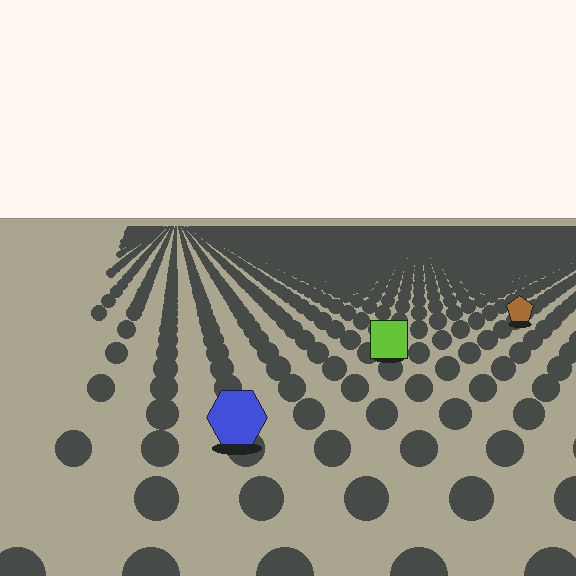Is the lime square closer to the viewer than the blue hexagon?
No. The blue hexagon is closer — you can tell from the texture gradient: the ground texture is coarser near it.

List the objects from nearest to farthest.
From nearest to farthest: the blue hexagon, the lime square, the brown pentagon.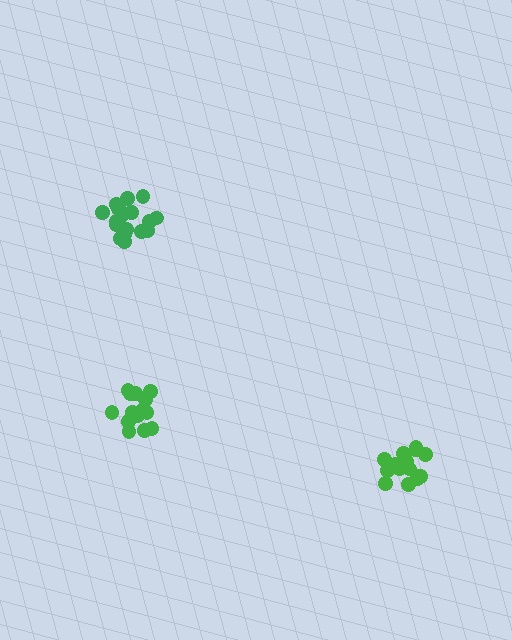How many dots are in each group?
Group 1: 18 dots, Group 2: 14 dots, Group 3: 18 dots (50 total).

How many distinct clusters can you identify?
There are 3 distinct clusters.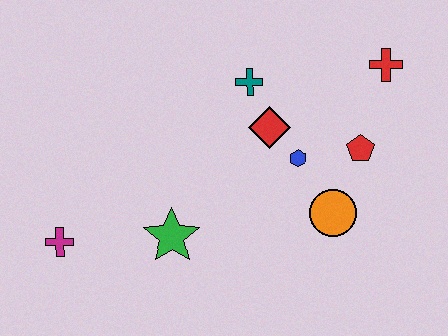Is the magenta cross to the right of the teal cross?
No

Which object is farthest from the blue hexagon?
The magenta cross is farthest from the blue hexagon.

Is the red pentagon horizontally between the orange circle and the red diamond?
No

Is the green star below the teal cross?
Yes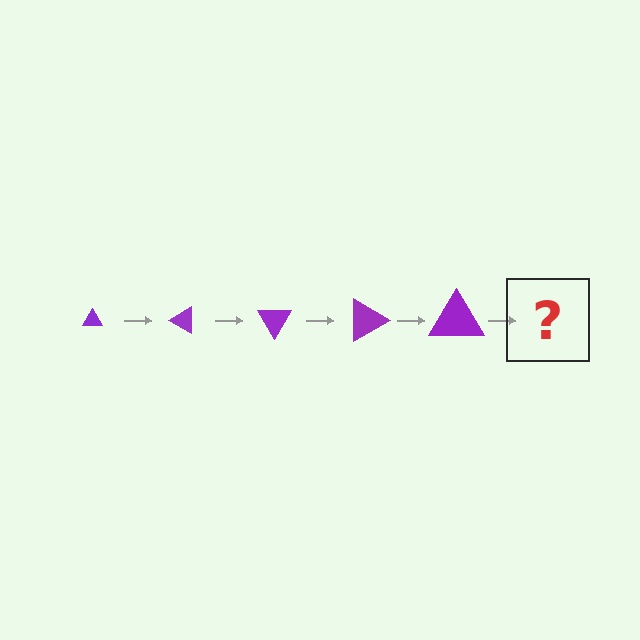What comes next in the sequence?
The next element should be a triangle, larger than the previous one and rotated 150 degrees from the start.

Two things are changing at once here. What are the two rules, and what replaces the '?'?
The two rules are that the triangle grows larger each step and it rotates 30 degrees each step. The '?' should be a triangle, larger than the previous one and rotated 150 degrees from the start.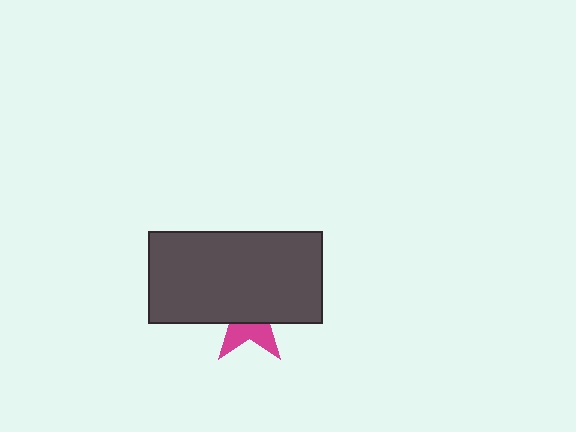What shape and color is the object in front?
The object in front is a dark gray rectangle.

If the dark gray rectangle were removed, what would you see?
You would see the complete magenta star.